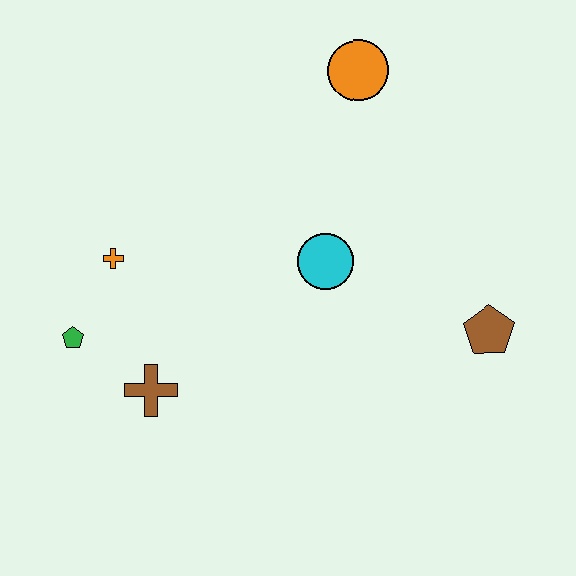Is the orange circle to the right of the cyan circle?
Yes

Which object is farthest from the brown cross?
The orange circle is farthest from the brown cross.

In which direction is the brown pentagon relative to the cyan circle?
The brown pentagon is to the right of the cyan circle.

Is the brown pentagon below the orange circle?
Yes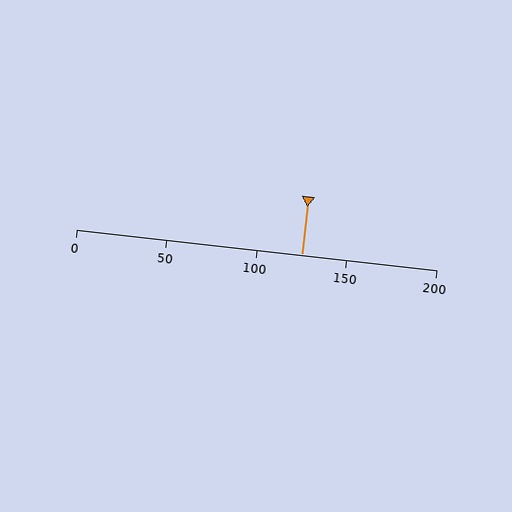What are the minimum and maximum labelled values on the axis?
The axis runs from 0 to 200.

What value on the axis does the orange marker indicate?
The marker indicates approximately 125.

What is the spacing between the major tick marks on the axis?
The major ticks are spaced 50 apart.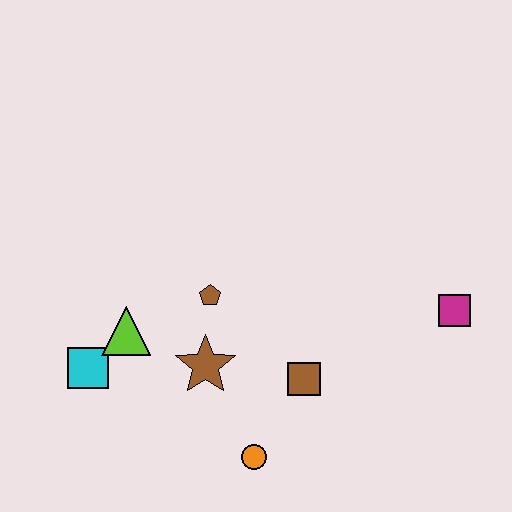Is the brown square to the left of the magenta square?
Yes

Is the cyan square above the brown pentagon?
No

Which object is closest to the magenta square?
The brown square is closest to the magenta square.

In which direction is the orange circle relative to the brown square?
The orange circle is below the brown square.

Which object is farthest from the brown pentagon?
The magenta square is farthest from the brown pentagon.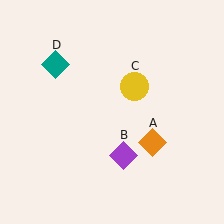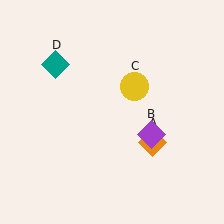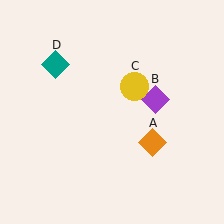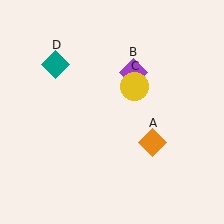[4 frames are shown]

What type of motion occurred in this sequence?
The purple diamond (object B) rotated counterclockwise around the center of the scene.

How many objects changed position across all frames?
1 object changed position: purple diamond (object B).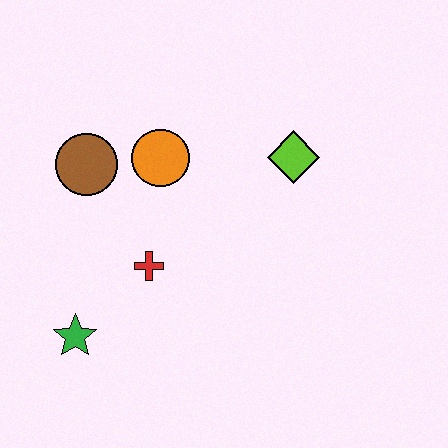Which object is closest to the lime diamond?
The orange circle is closest to the lime diamond.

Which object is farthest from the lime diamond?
The green star is farthest from the lime diamond.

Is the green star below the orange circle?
Yes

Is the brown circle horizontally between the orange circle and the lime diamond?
No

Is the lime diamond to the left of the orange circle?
No